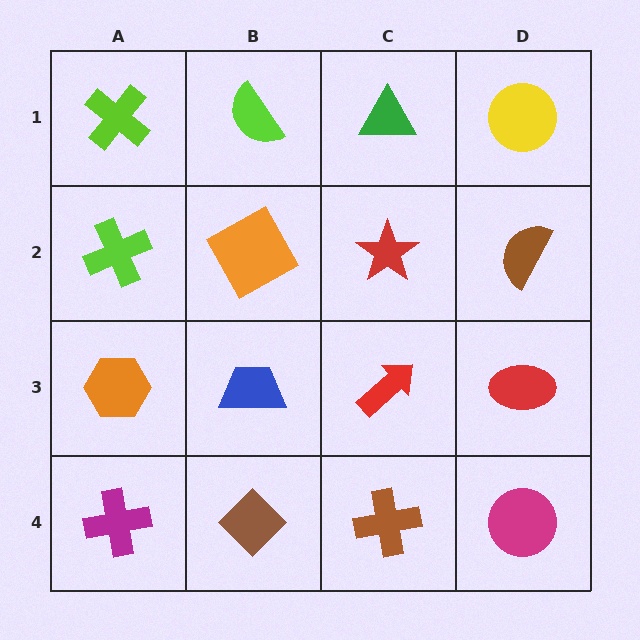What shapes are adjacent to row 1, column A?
A lime cross (row 2, column A), a lime semicircle (row 1, column B).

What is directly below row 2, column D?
A red ellipse.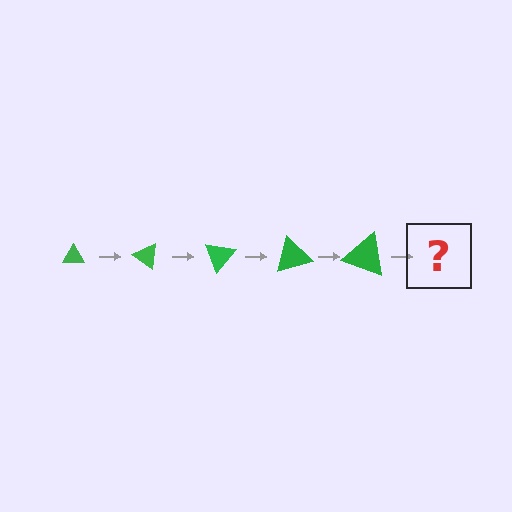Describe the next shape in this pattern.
It should be a triangle, larger than the previous one and rotated 175 degrees from the start.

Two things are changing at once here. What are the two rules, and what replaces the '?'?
The two rules are that the triangle grows larger each step and it rotates 35 degrees each step. The '?' should be a triangle, larger than the previous one and rotated 175 degrees from the start.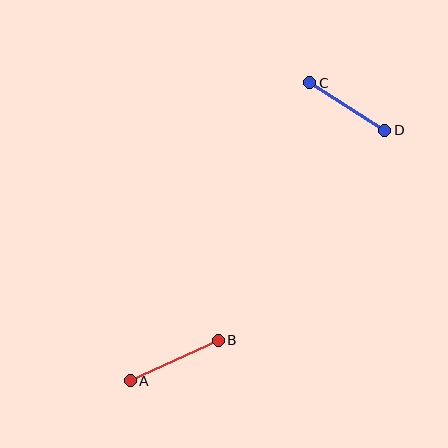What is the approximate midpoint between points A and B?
The midpoint is at approximately (174, 360) pixels.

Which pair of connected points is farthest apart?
Points A and B are farthest apart.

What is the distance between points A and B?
The distance is approximately 97 pixels.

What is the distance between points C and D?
The distance is approximately 89 pixels.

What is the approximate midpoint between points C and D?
The midpoint is at approximately (347, 107) pixels.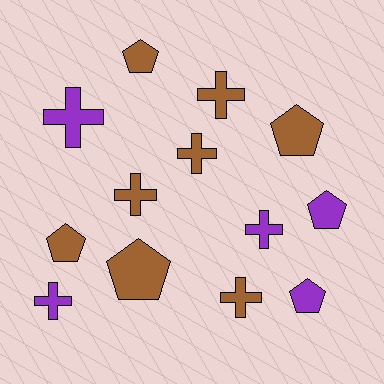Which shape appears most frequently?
Cross, with 7 objects.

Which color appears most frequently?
Brown, with 8 objects.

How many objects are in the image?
There are 13 objects.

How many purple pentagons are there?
There are 2 purple pentagons.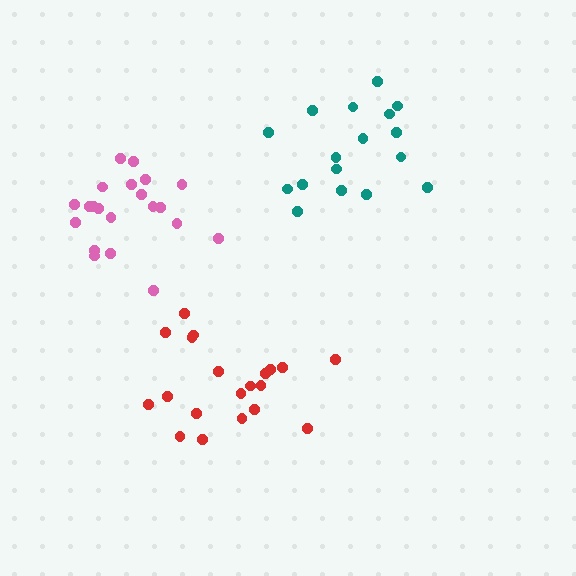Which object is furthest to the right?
The teal cluster is rightmost.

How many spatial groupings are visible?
There are 3 spatial groupings.